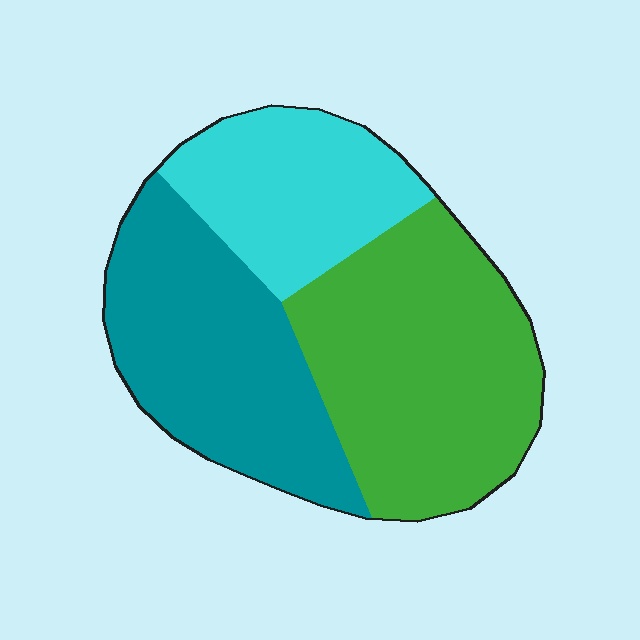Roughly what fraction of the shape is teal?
Teal takes up about one third (1/3) of the shape.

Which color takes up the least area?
Cyan, at roughly 25%.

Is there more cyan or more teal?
Teal.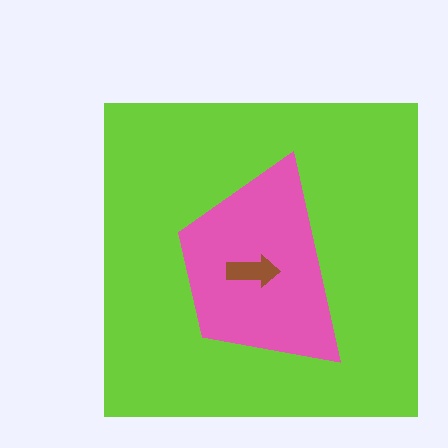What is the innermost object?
The brown arrow.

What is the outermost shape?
The lime square.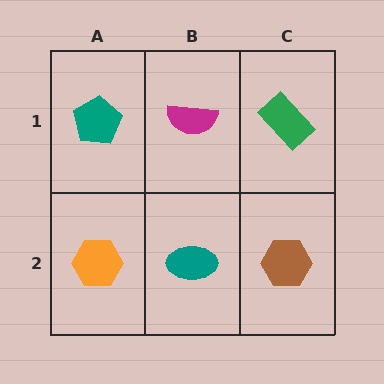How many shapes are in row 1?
3 shapes.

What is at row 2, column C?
A brown hexagon.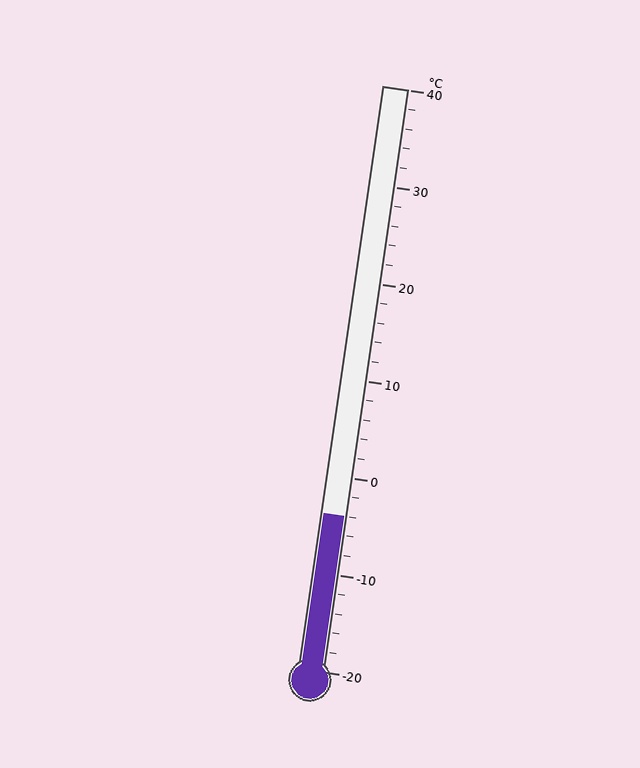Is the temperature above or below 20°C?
The temperature is below 20°C.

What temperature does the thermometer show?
The thermometer shows approximately -4°C.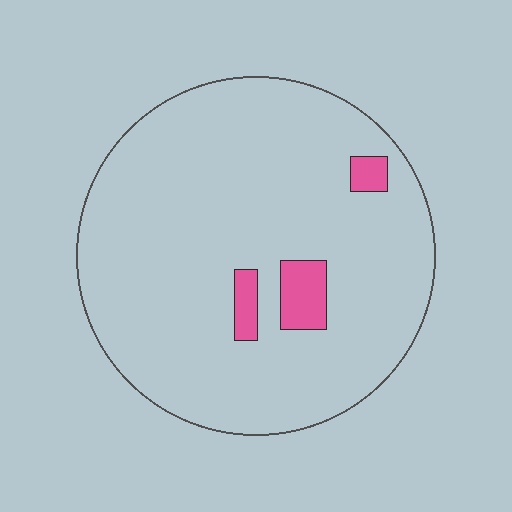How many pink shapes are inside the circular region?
3.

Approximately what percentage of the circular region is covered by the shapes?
Approximately 5%.